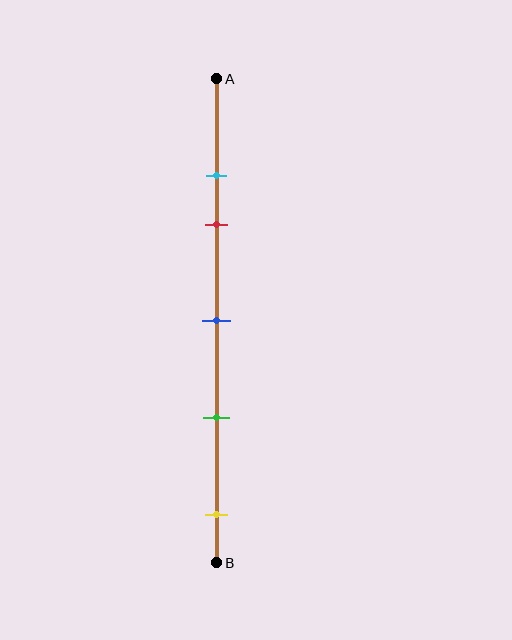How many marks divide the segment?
There are 5 marks dividing the segment.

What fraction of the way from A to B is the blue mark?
The blue mark is approximately 50% (0.5) of the way from A to B.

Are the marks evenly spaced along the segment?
No, the marks are not evenly spaced.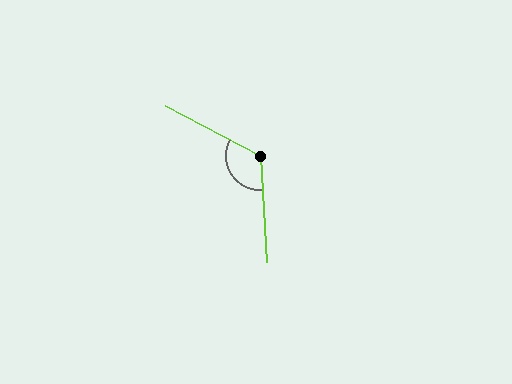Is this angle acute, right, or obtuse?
It is obtuse.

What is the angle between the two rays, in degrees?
Approximately 121 degrees.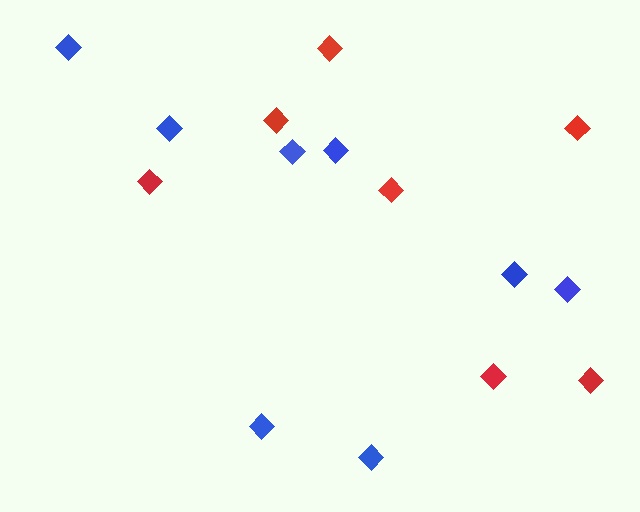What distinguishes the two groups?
There are 2 groups: one group of red diamonds (7) and one group of blue diamonds (8).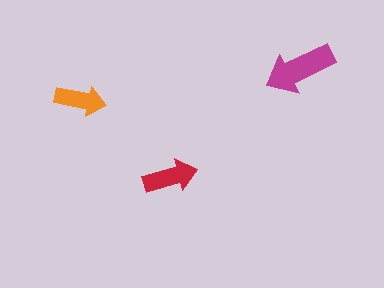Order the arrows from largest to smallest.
the magenta one, the red one, the orange one.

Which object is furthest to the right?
The magenta arrow is rightmost.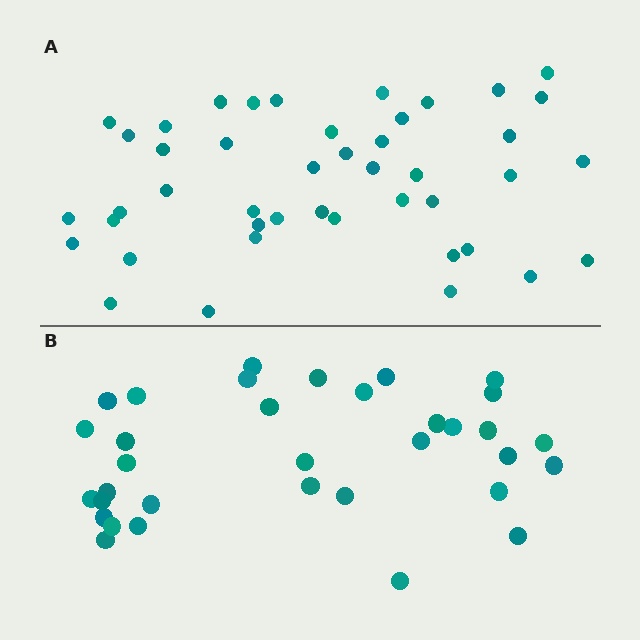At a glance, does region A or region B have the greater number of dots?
Region A (the top region) has more dots.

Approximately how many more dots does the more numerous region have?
Region A has roughly 10 or so more dots than region B.